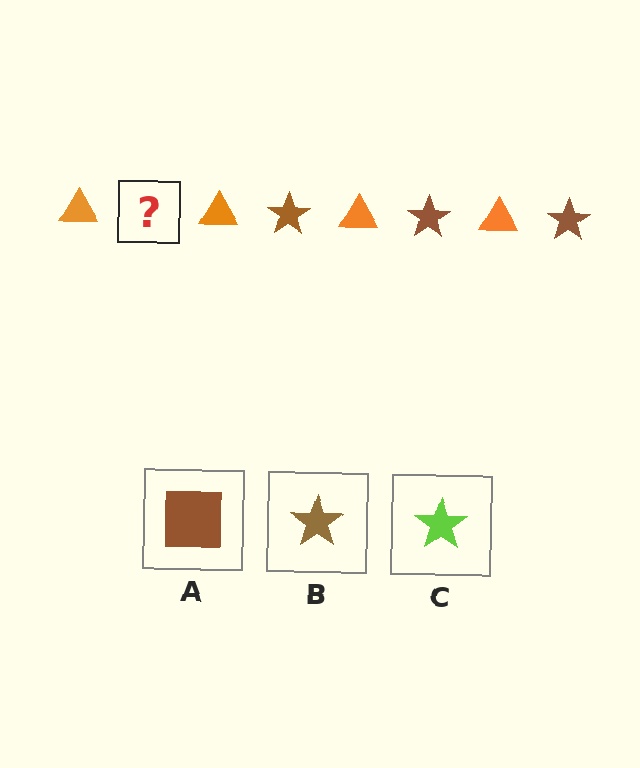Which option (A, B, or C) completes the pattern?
B.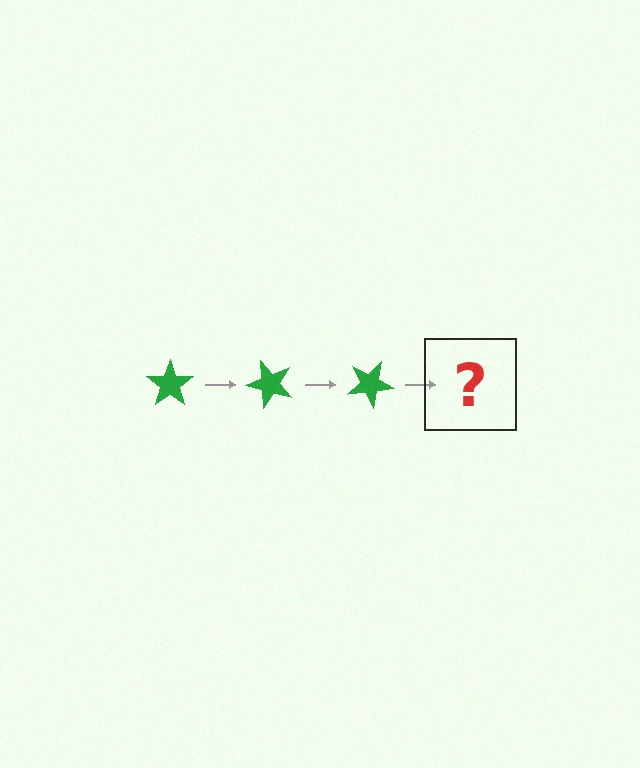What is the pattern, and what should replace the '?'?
The pattern is that the star rotates 50 degrees each step. The '?' should be a green star rotated 150 degrees.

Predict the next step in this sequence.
The next step is a green star rotated 150 degrees.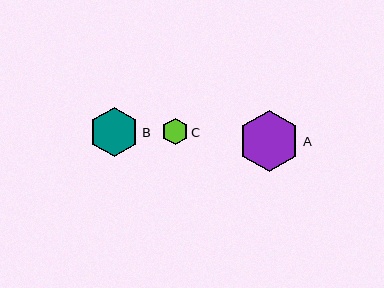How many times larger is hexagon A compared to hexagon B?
Hexagon A is approximately 1.2 times the size of hexagon B.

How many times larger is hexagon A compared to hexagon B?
Hexagon A is approximately 1.2 times the size of hexagon B.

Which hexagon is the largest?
Hexagon A is the largest with a size of approximately 61 pixels.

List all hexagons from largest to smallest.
From largest to smallest: A, B, C.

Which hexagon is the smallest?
Hexagon C is the smallest with a size of approximately 27 pixels.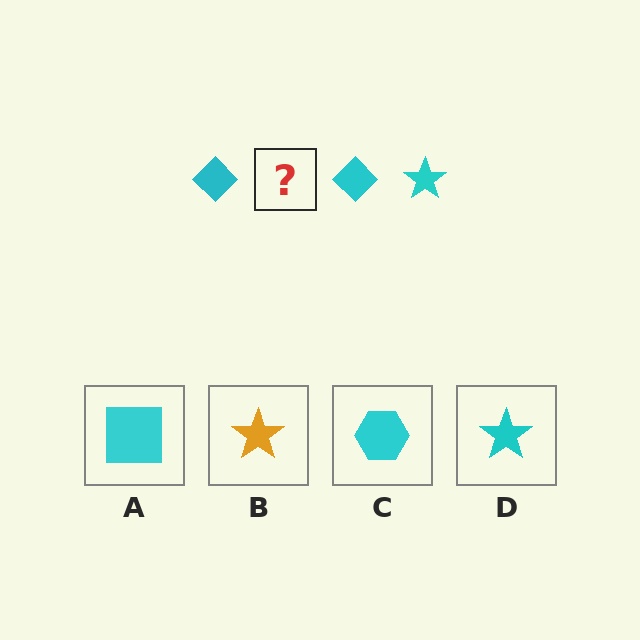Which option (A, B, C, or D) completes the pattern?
D.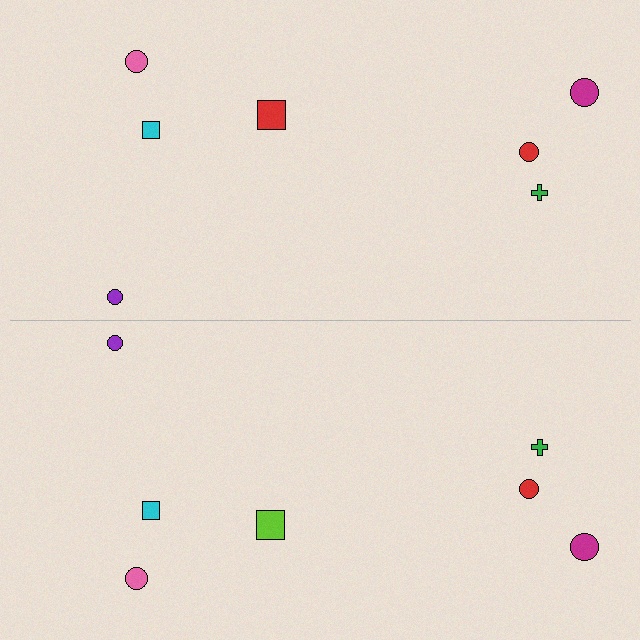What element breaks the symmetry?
The lime square on the bottom side breaks the symmetry — its mirror counterpart is red.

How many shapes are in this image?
There are 14 shapes in this image.